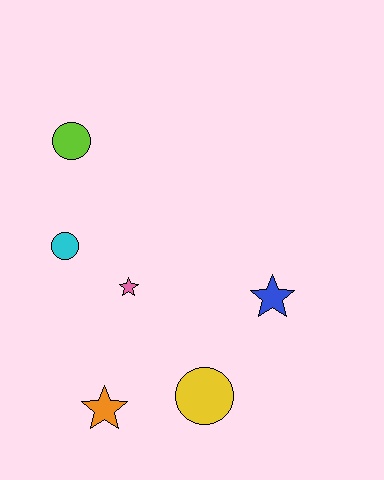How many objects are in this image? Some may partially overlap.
There are 6 objects.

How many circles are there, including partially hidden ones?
There are 3 circles.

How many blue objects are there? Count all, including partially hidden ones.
There is 1 blue object.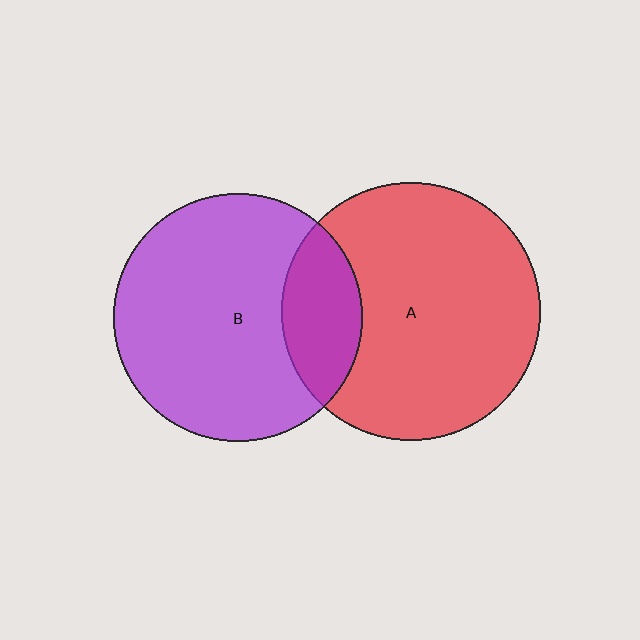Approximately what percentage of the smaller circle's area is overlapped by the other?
Approximately 20%.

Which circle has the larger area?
Circle A (red).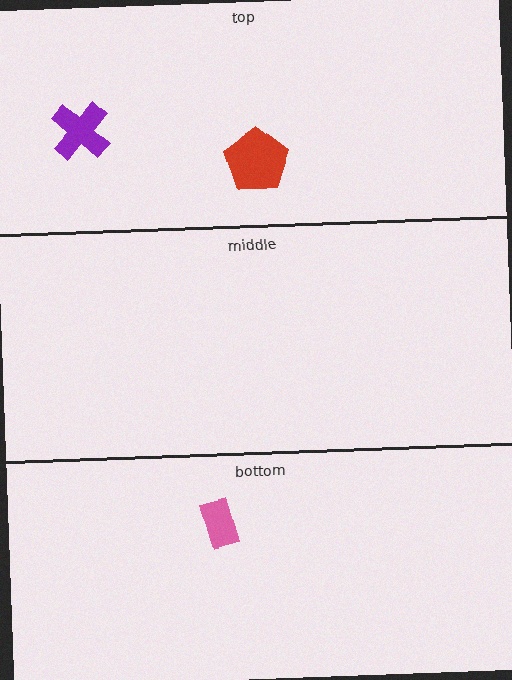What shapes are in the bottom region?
The pink rectangle.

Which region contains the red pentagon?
The top region.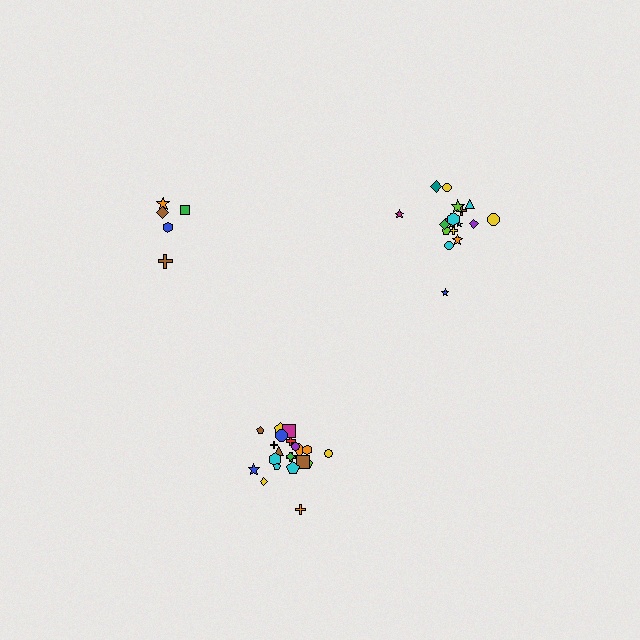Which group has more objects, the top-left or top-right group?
The top-right group.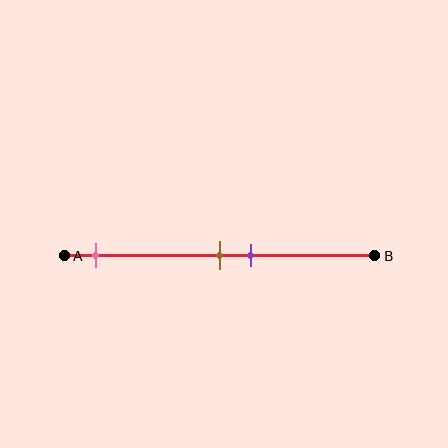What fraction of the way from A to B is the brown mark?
The brown mark is approximately 50% (0.5) of the way from A to B.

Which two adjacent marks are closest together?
The brown and purple marks are the closest adjacent pair.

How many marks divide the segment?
There are 3 marks dividing the segment.